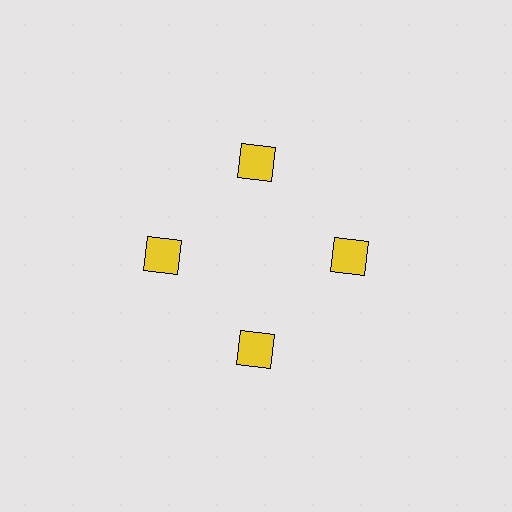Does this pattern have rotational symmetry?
Yes, this pattern has 4-fold rotational symmetry. It looks the same after rotating 90 degrees around the center.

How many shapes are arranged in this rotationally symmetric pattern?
There are 4 shapes, arranged in 4 groups of 1.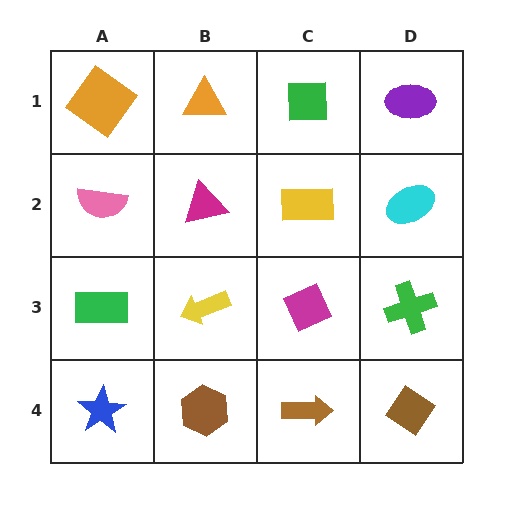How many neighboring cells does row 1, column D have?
2.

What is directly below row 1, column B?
A magenta triangle.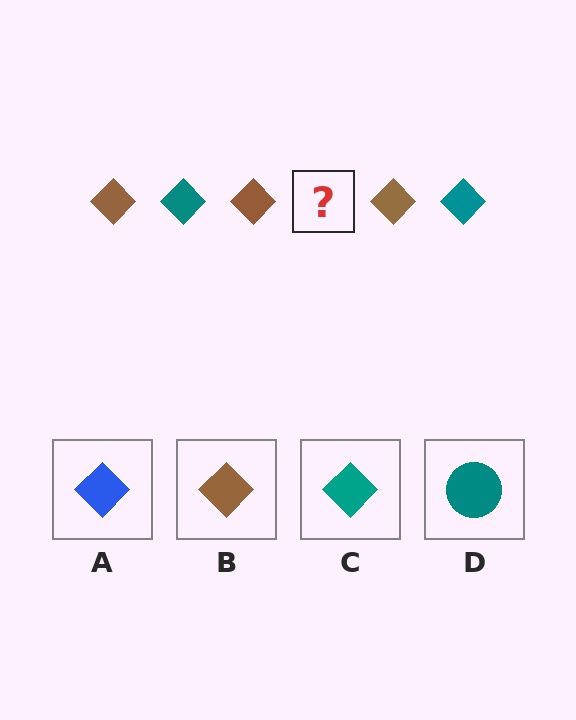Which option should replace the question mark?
Option C.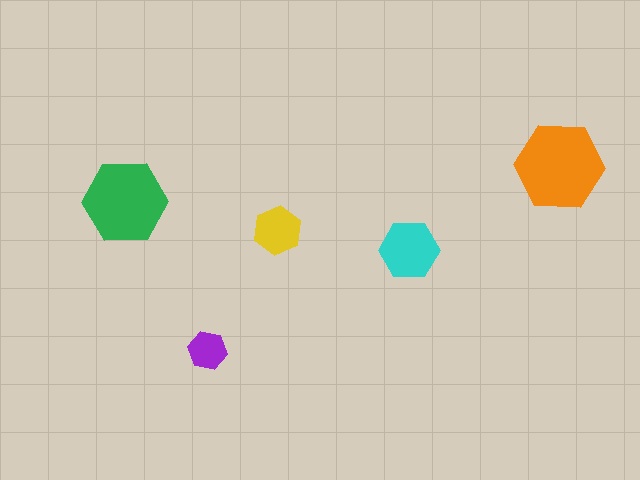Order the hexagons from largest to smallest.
the orange one, the green one, the cyan one, the yellow one, the purple one.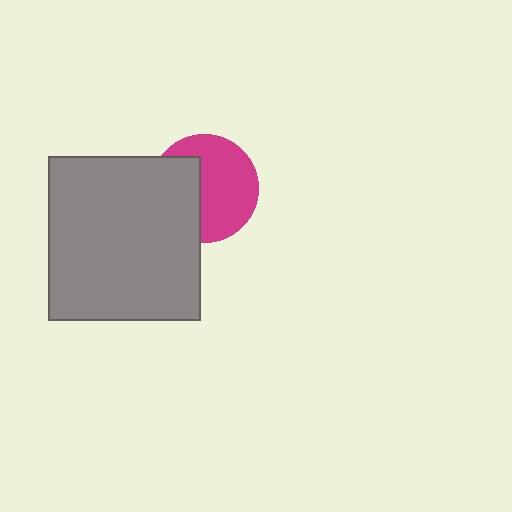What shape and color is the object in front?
The object in front is a gray rectangle.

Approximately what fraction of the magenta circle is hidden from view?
Roughly 40% of the magenta circle is hidden behind the gray rectangle.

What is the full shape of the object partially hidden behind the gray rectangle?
The partially hidden object is a magenta circle.